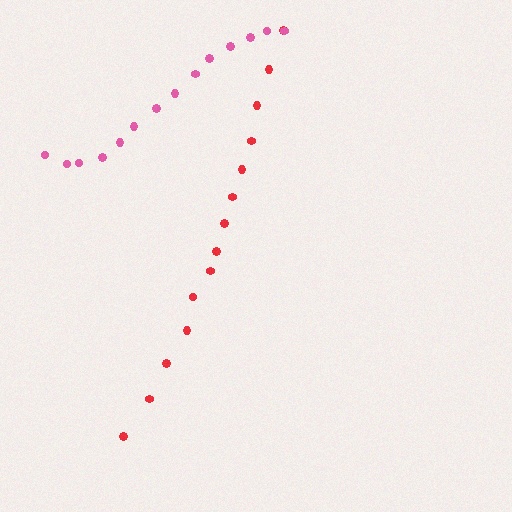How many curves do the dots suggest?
There are 2 distinct paths.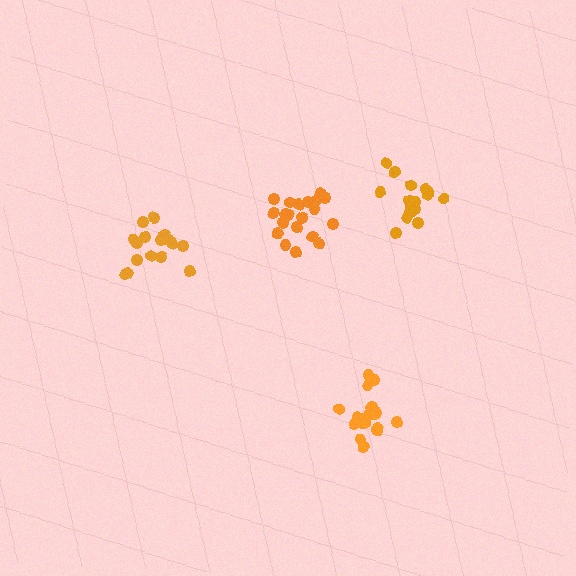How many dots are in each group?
Group 1: 20 dots, Group 2: 20 dots, Group 3: 16 dots, Group 4: 18 dots (74 total).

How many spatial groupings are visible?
There are 4 spatial groupings.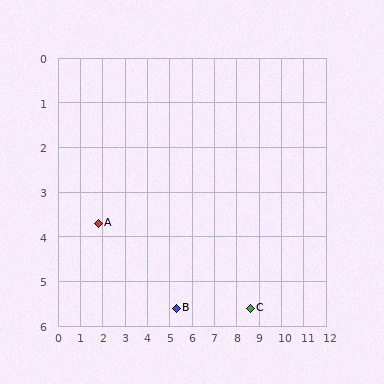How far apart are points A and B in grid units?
Points A and B are about 4.0 grid units apart.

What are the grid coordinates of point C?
Point C is at approximately (8.6, 5.6).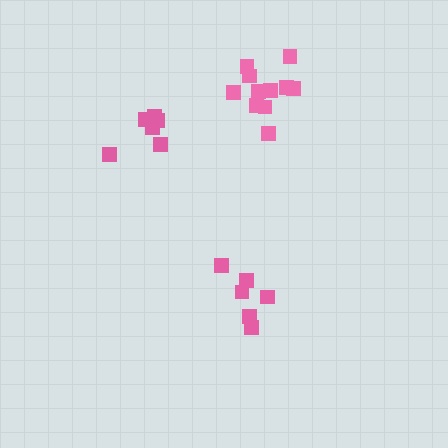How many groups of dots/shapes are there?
There are 3 groups.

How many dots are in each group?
Group 1: 6 dots, Group 2: 6 dots, Group 3: 11 dots (23 total).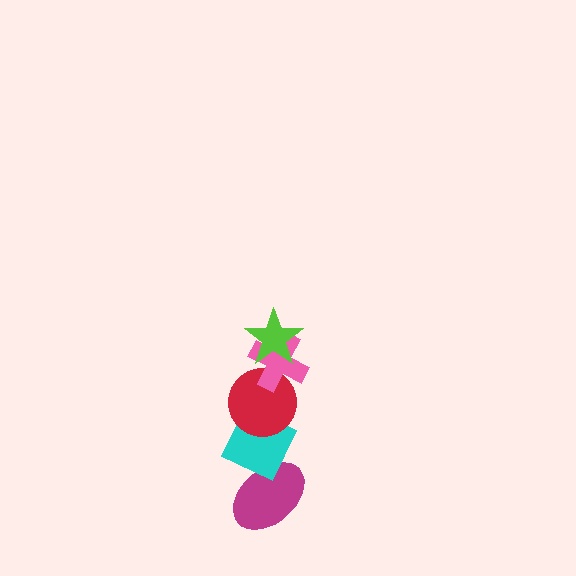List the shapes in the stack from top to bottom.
From top to bottom: the lime star, the pink cross, the red circle, the cyan diamond, the magenta ellipse.